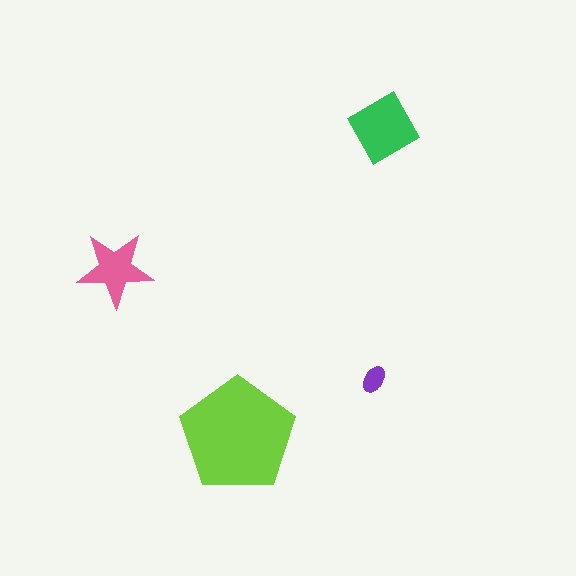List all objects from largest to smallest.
The lime pentagon, the green diamond, the pink star, the purple ellipse.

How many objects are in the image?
There are 4 objects in the image.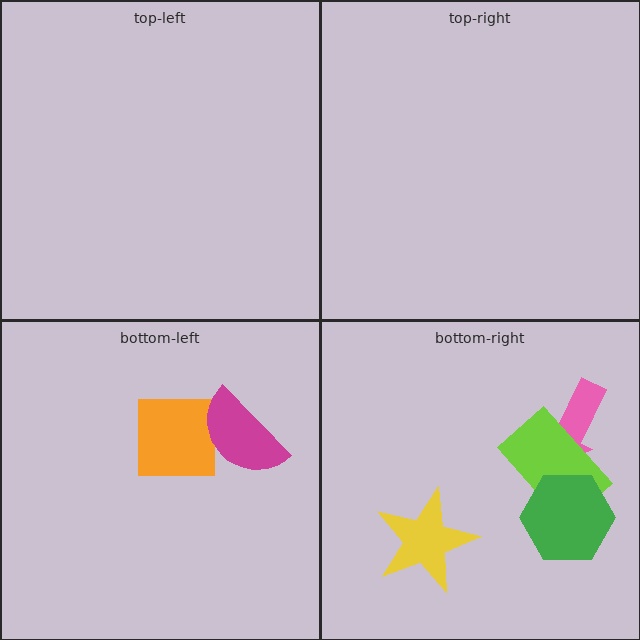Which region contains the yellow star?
The bottom-right region.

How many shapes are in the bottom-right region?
4.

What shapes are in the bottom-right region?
The pink arrow, the lime rectangle, the yellow star, the green hexagon.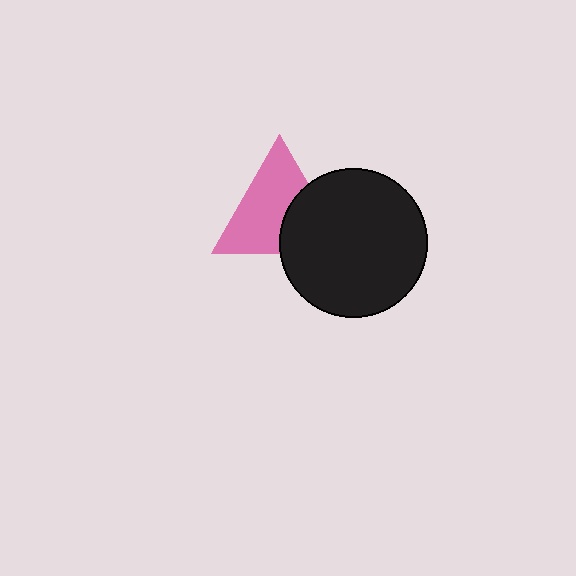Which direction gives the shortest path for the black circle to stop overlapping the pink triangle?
Moving right gives the shortest separation.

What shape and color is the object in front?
The object in front is a black circle.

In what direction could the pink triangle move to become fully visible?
The pink triangle could move left. That would shift it out from behind the black circle entirely.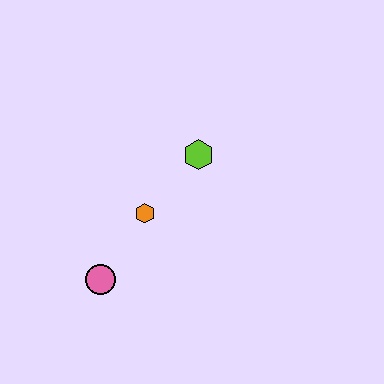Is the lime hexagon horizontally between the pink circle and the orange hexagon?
No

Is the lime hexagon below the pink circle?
No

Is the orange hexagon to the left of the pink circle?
No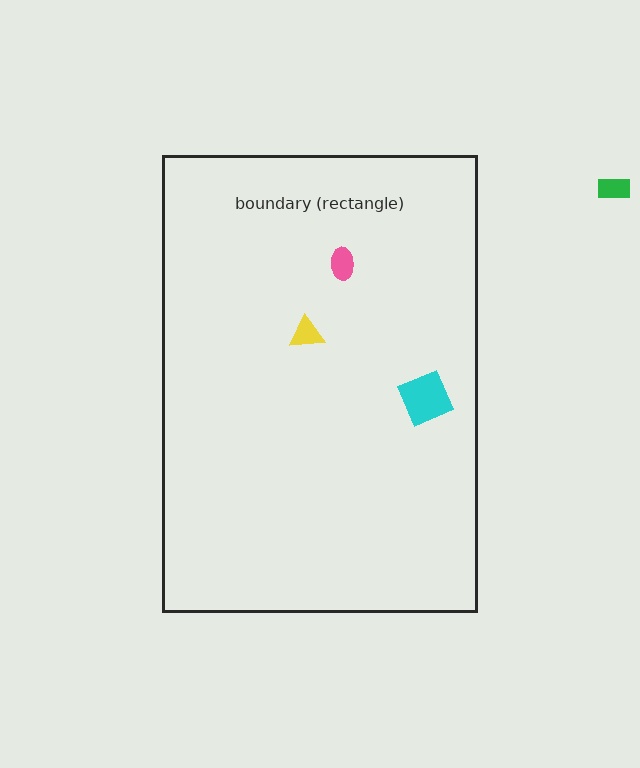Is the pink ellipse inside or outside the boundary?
Inside.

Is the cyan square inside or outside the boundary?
Inside.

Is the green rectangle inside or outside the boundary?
Outside.